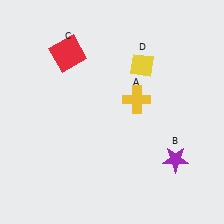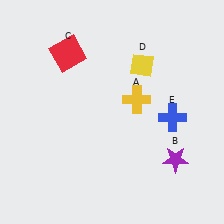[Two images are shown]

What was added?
A blue cross (E) was added in Image 2.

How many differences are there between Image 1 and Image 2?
There is 1 difference between the two images.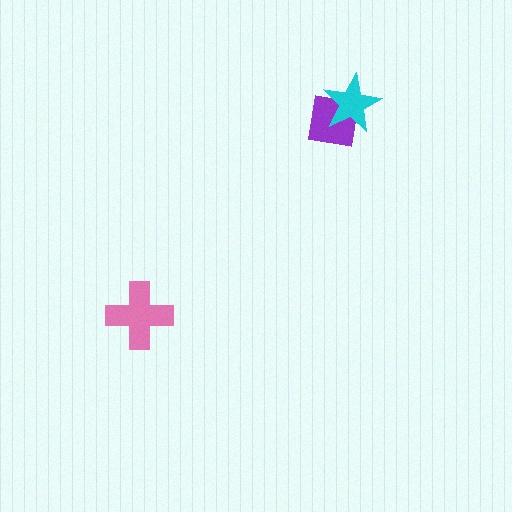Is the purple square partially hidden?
Yes, it is partially covered by another shape.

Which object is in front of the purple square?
The cyan star is in front of the purple square.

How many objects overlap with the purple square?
1 object overlaps with the purple square.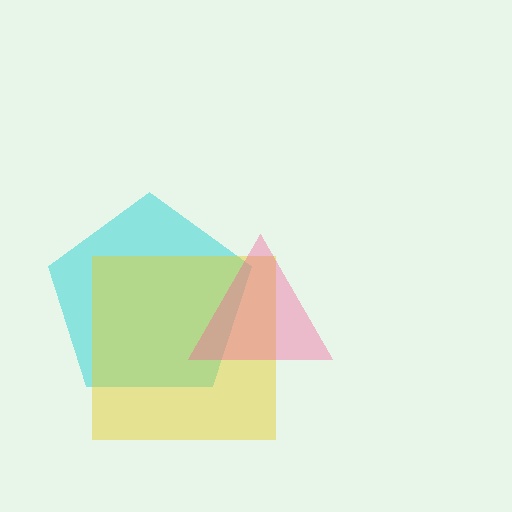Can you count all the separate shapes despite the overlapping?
Yes, there are 3 separate shapes.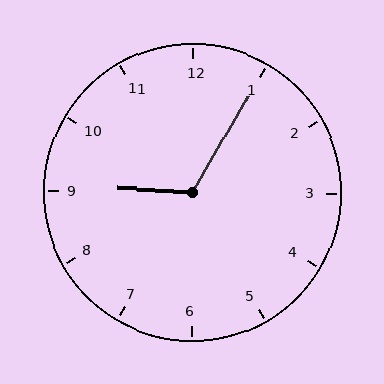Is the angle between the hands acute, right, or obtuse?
It is obtuse.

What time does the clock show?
9:05.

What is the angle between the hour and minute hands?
Approximately 118 degrees.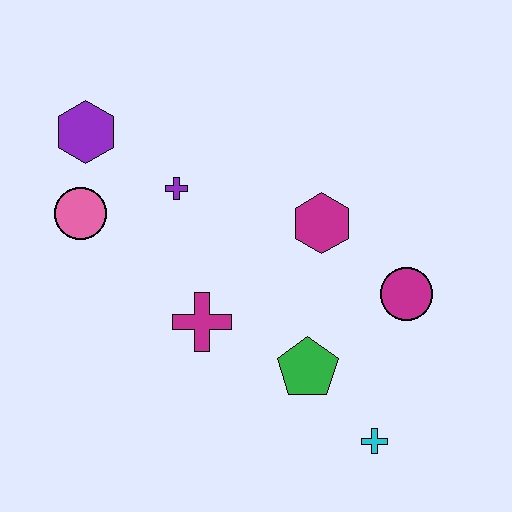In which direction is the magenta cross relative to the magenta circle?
The magenta cross is to the left of the magenta circle.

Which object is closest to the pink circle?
The purple hexagon is closest to the pink circle.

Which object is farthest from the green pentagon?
The purple hexagon is farthest from the green pentagon.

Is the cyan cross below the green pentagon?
Yes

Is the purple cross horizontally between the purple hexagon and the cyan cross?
Yes